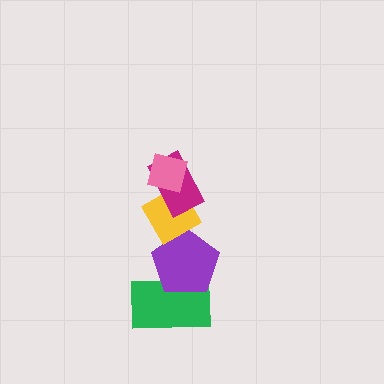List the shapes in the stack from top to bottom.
From top to bottom: the pink square, the magenta rectangle, the yellow diamond, the purple pentagon, the green rectangle.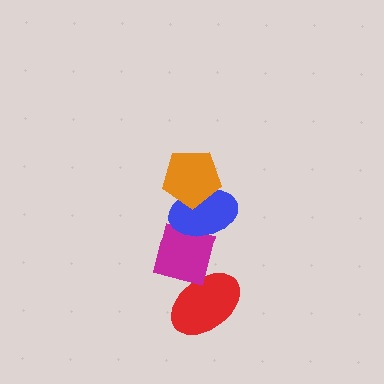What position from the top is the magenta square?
The magenta square is 3rd from the top.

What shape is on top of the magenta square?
The blue ellipse is on top of the magenta square.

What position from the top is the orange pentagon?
The orange pentagon is 1st from the top.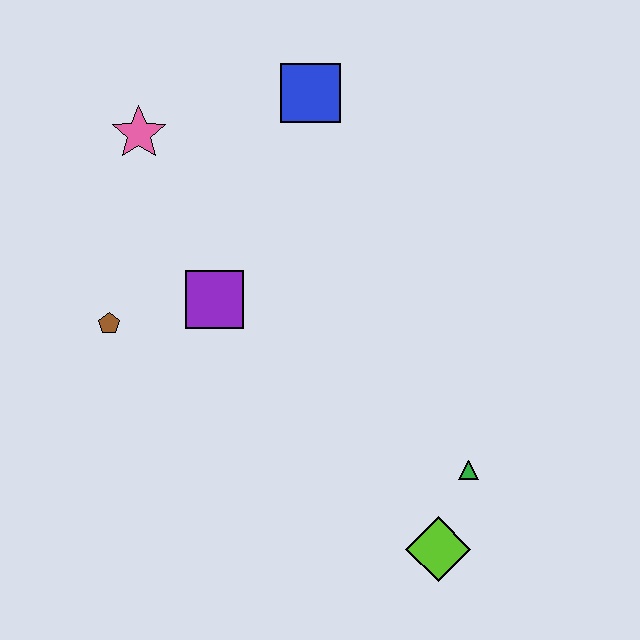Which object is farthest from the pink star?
The lime diamond is farthest from the pink star.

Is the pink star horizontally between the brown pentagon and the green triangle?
Yes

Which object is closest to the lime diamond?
The green triangle is closest to the lime diamond.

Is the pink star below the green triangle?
No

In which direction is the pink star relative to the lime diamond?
The pink star is above the lime diamond.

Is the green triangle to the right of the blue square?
Yes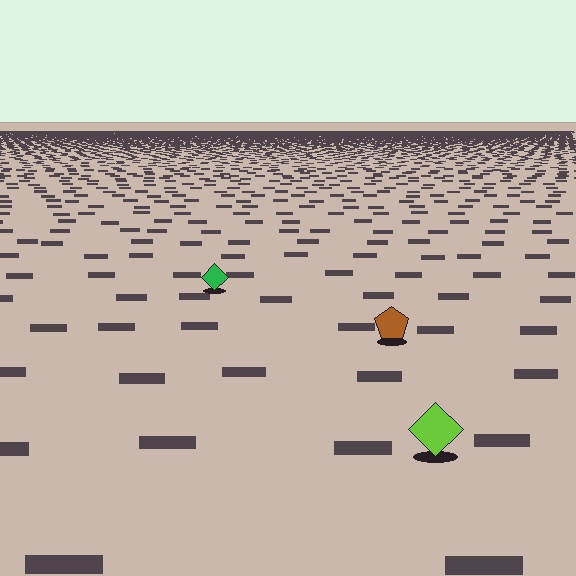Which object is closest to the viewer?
The lime diamond is closest. The texture marks near it are larger and more spread out.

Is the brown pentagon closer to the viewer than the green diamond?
Yes. The brown pentagon is closer — you can tell from the texture gradient: the ground texture is coarser near it.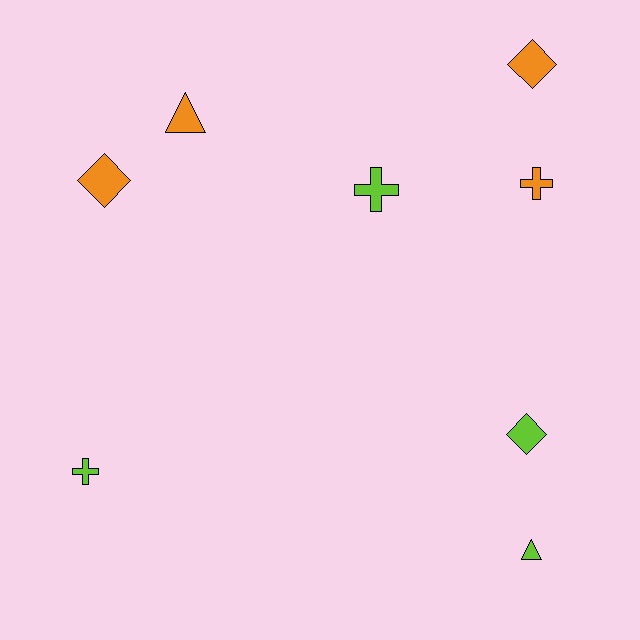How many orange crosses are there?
There is 1 orange cross.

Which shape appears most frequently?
Cross, with 3 objects.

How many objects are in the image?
There are 8 objects.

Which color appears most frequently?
Orange, with 4 objects.